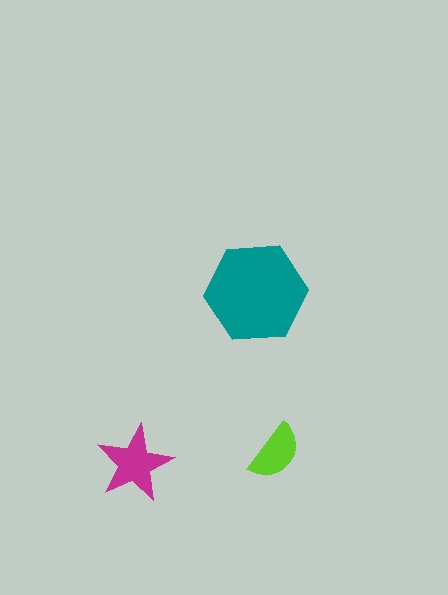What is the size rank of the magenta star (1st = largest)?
2nd.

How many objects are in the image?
There are 3 objects in the image.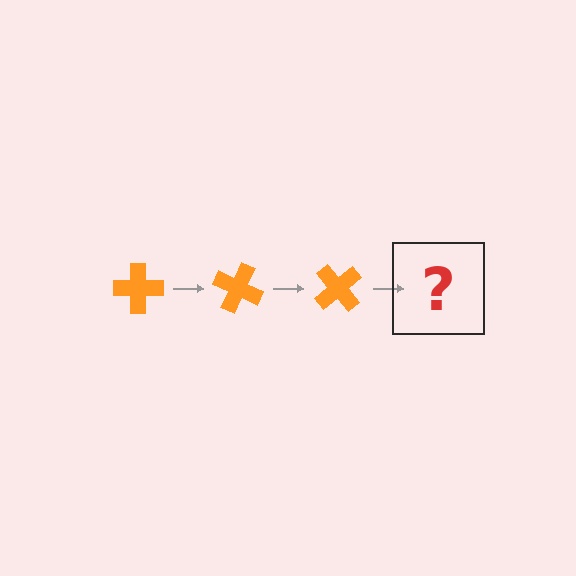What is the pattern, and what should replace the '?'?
The pattern is that the cross rotates 25 degrees each step. The '?' should be an orange cross rotated 75 degrees.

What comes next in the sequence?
The next element should be an orange cross rotated 75 degrees.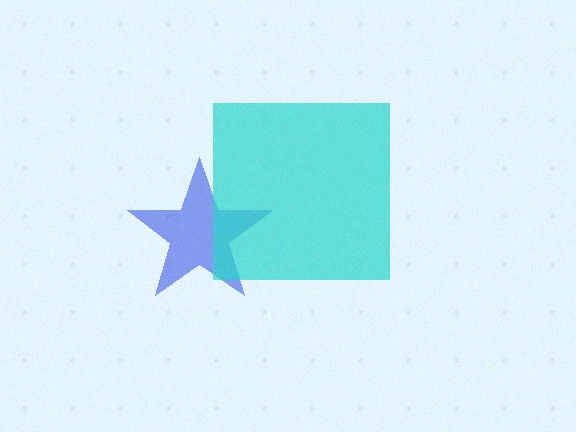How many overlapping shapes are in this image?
There are 2 overlapping shapes in the image.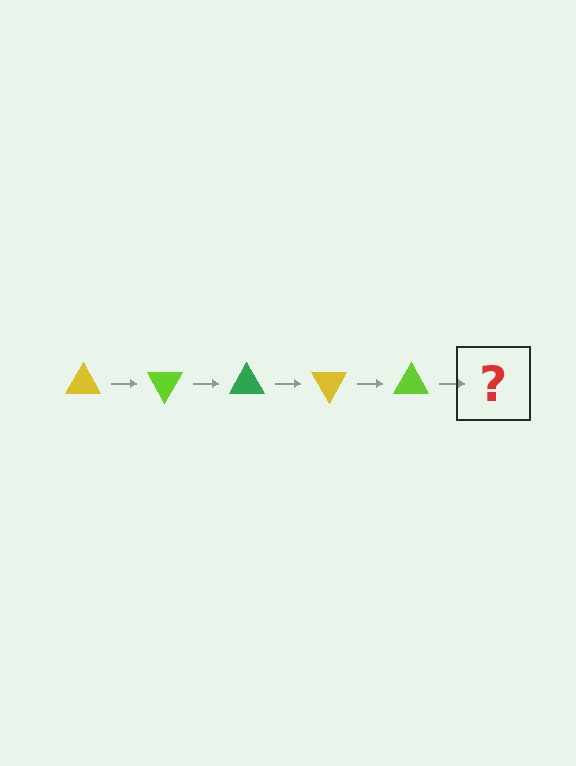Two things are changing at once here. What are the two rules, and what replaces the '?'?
The two rules are that it rotates 60 degrees each step and the color cycles through yellow, lime, and green. The '?' should be a green triangle, rotated 300 degrees from the start.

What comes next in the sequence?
The next element should be a green triangle, rotated 300 degrees from the start.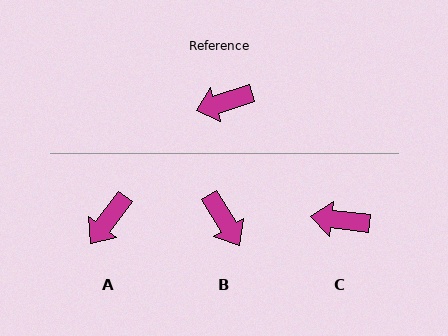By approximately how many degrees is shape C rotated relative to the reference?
Approximately 25 degrees clockwise.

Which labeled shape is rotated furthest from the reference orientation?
B, about 103 degrees away.